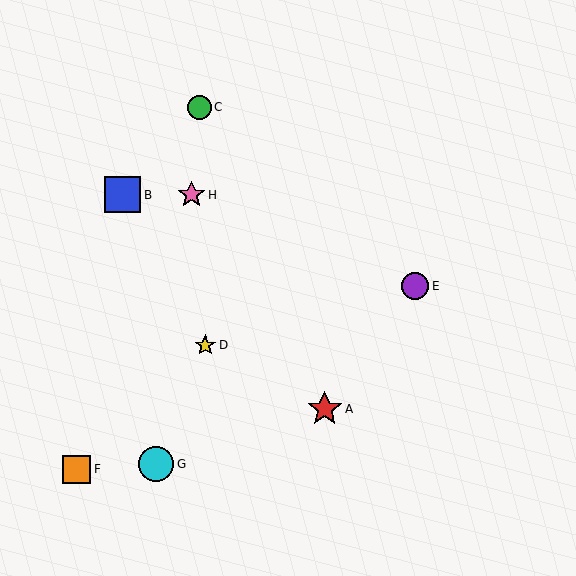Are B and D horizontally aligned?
No, B is at y≈195 and D is at y≈345.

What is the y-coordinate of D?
Object D is at y≈345.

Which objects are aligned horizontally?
Objects B, H are aligned horizontally.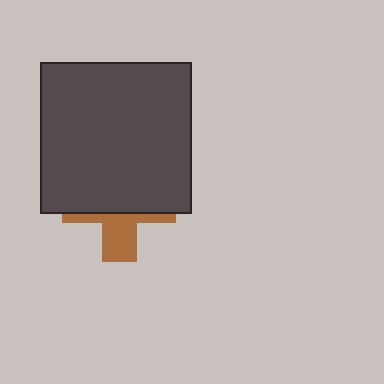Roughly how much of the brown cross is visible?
A small part of it is visible (roughly 36%).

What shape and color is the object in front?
The object in front is a dark gray square.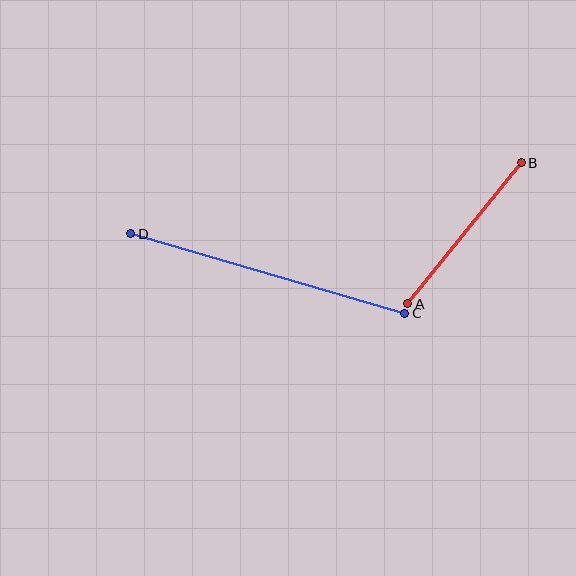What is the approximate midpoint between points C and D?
The midpoint is at approximately (268, 273) pixels.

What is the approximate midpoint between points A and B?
The midpoint is at approximately (464, 233) pixels.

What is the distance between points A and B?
The distance is approximately 181 pixels.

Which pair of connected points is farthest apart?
Points C and D are farthest apart.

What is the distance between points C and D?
The distance is approximately 286 pixels.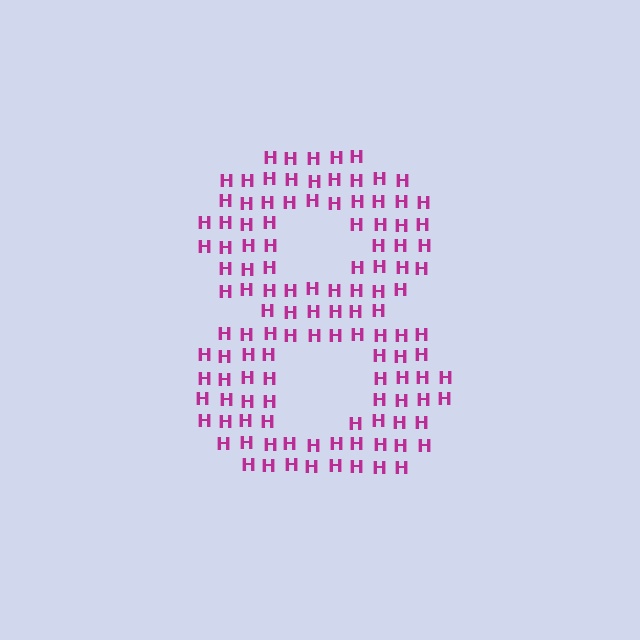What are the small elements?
The small elements are letter H's.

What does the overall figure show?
The overall figure shows the digit 8.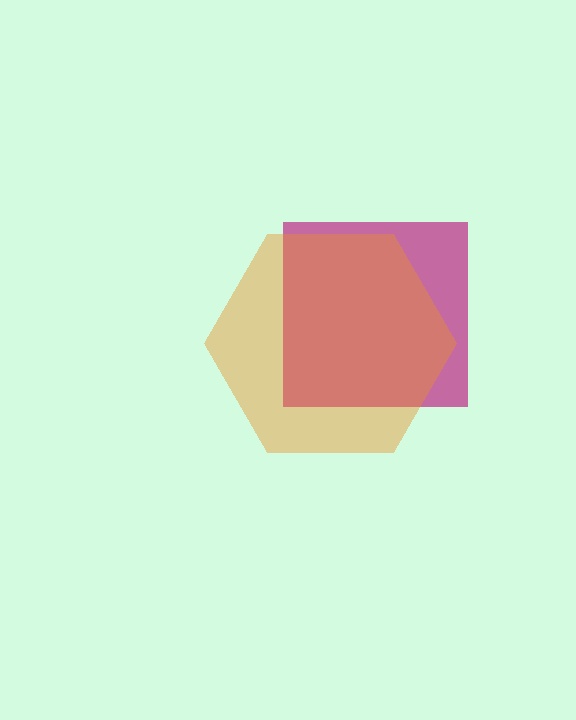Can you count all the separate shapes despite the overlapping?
Yes, there are 2 separate shapes.